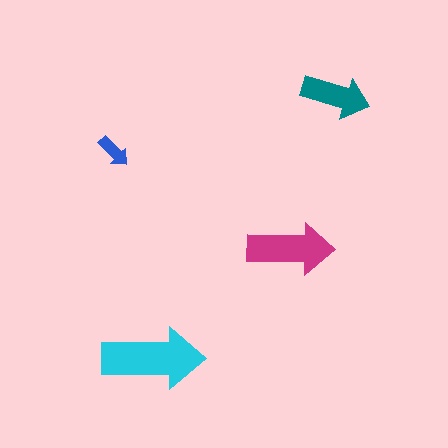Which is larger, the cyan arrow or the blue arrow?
The cyan one.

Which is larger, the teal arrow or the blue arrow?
The teal one.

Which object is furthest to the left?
The blue arrow is leftmost.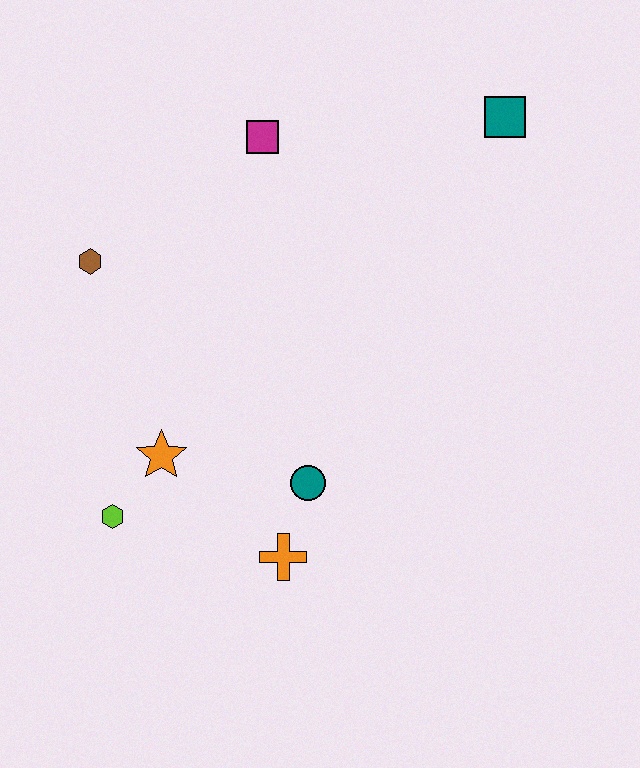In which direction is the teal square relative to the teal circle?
The teal square is above the teal circle.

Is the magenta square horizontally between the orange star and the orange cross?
Yes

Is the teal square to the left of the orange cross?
No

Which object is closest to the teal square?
The magenta square is closest to the teal square.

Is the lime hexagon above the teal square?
No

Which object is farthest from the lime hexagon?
The teal square is farthest from the lime hexagon.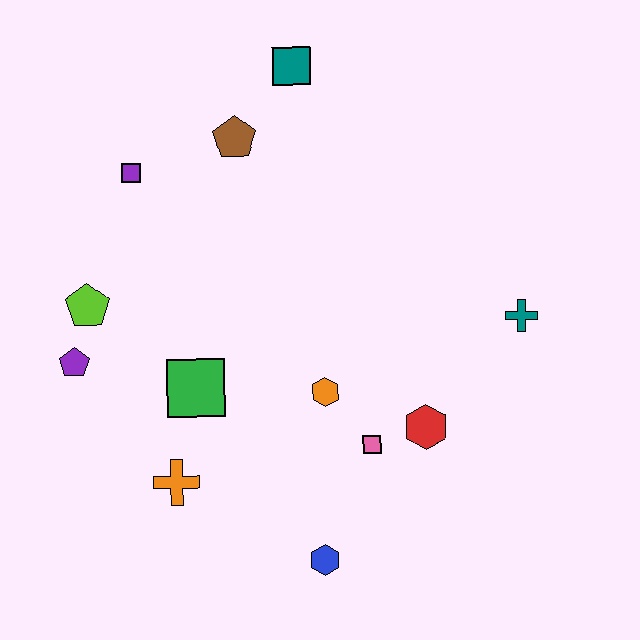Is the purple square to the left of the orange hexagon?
Yes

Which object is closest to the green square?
The orange cross is closest to the green square.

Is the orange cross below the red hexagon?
Yes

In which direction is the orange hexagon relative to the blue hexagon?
The orange hexagon is above the blue hexagon.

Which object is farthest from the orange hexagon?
The teal square is farthest from the orange hexagon.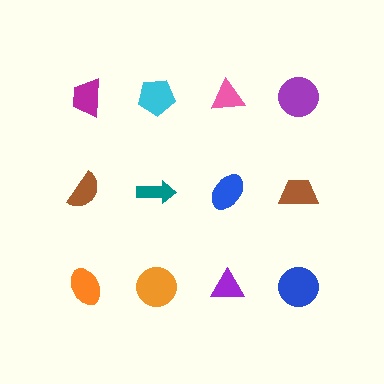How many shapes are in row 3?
4 shapes.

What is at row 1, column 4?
A purple circle.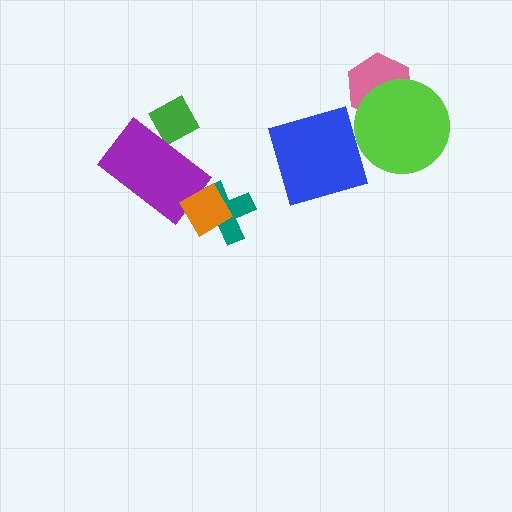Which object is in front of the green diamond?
The purple rectangle is in front of the green diamond.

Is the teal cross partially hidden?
Yes, it is partially covered by another shape.